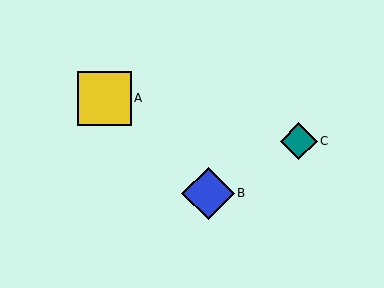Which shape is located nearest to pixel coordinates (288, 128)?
The teal diamond (labeled C) at (299, 141) is nearest to that location.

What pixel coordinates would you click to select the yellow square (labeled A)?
Click at (104, 98) to select the yellow square A.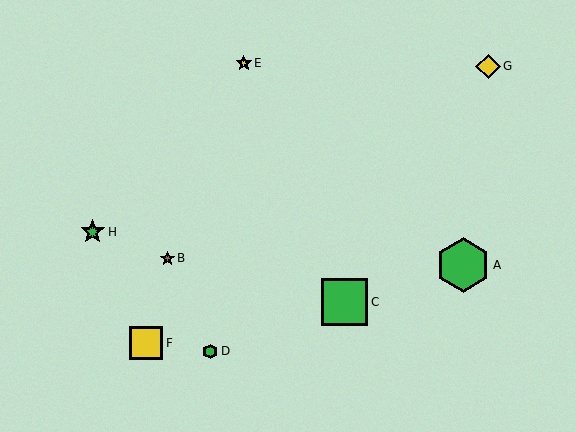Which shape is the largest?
The green hexagon (labeled A) is the largest.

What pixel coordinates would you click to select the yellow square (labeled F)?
Click at (146, 343) to select the yellow square F.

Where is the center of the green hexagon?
The center of the green hexagon is at (210, 351).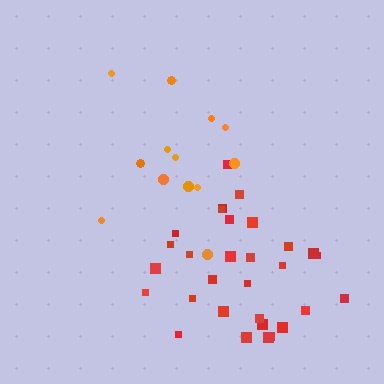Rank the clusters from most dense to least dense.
red, orange.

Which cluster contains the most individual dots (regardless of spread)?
Red (30).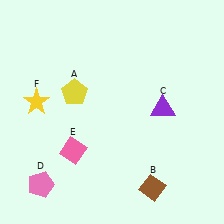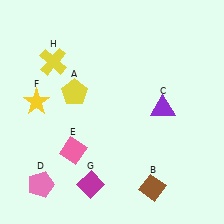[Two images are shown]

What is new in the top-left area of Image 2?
A yellow cross (H) was added in the top-left area of Image 2.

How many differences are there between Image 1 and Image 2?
There are 2 differences between the two images.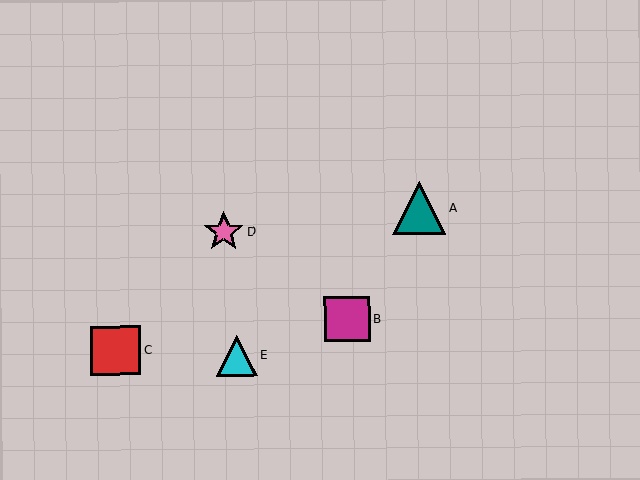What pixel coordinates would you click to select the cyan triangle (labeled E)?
Click at (236, 356) to select the cyan triangle E.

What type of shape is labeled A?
Shape A is a teal triangle.